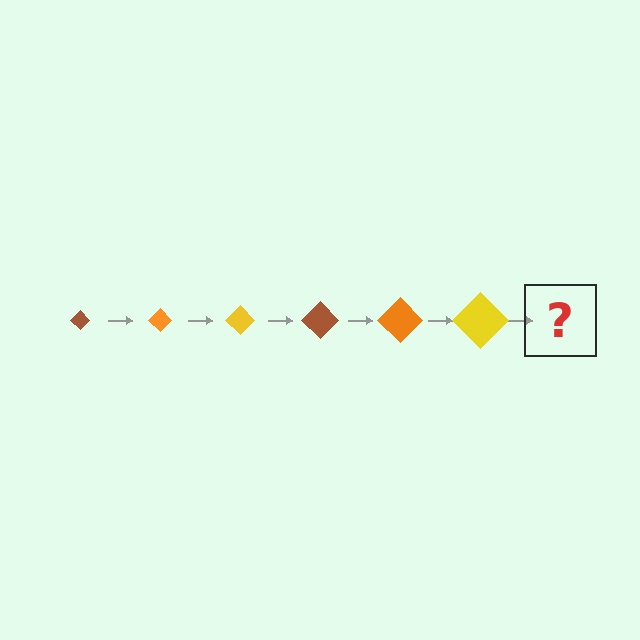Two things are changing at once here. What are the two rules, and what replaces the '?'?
The two rules are that the diamond grows larger each step and the color cycles through brown, orange, and yellow. The '?' should be a brown diamond, larger than the previous one.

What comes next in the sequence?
The next element should be a brown diamond, larger than the previous one.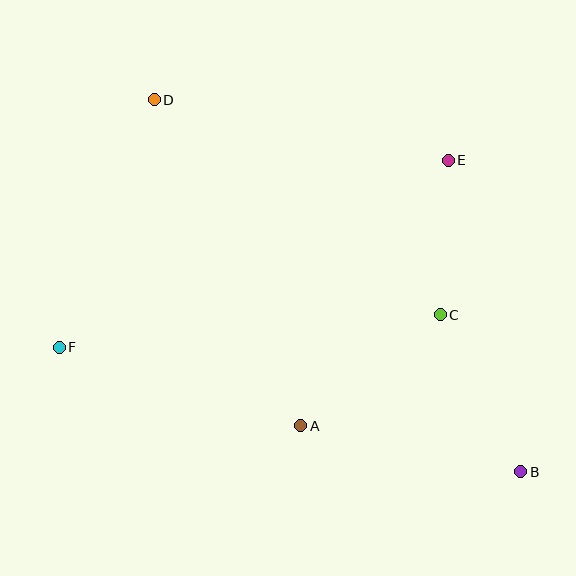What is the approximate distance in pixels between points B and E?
The distance between B and E is approximately 320 pixels.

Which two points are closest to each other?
Points C and E are closest to each other.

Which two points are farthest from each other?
Points B and D are farthest from each other.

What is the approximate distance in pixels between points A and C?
The distance between A and C is approximately 178 pixels.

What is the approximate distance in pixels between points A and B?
The distance between A and B is approximately 225 pixels.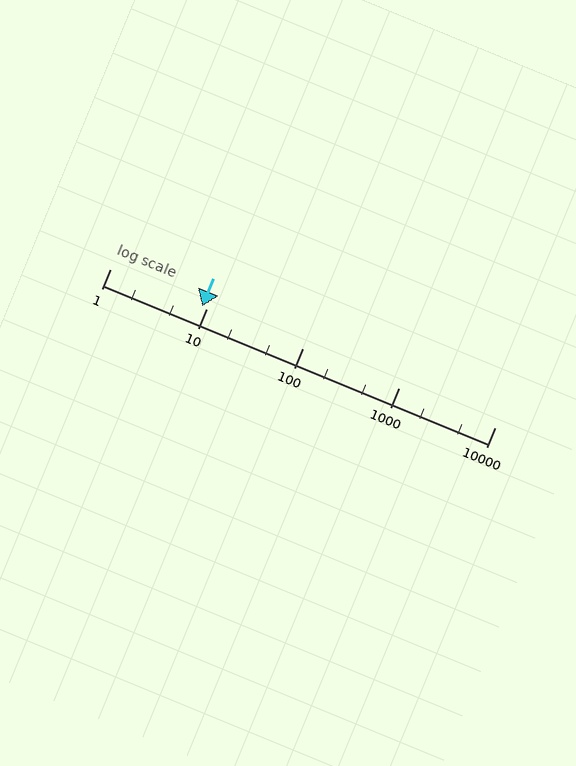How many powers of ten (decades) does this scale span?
The scale spans 4 decades, from 1 to 10000.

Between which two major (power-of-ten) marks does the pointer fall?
The pointer is between 1 and 10.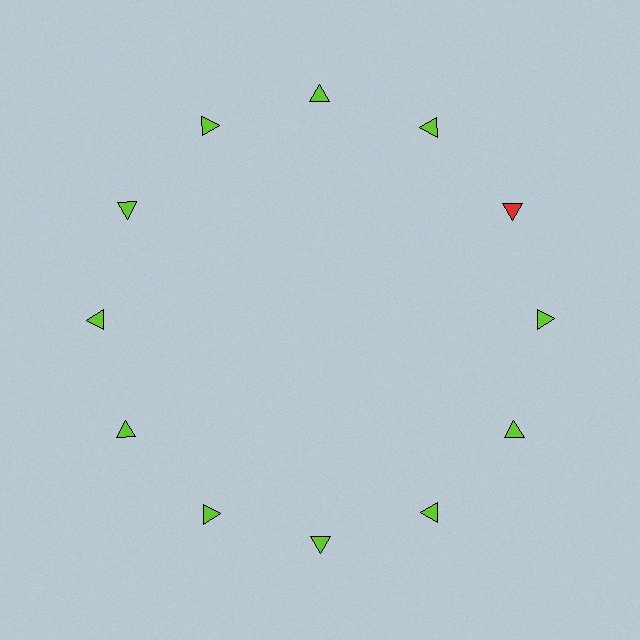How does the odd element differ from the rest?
It has a different color: red instead of lime.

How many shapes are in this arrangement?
There are 12 shapes arranged in a ring pattern.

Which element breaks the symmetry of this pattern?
The red triangle at roughly the 2 o'clock position breaks the symmetry. All other shapes are lime triangles.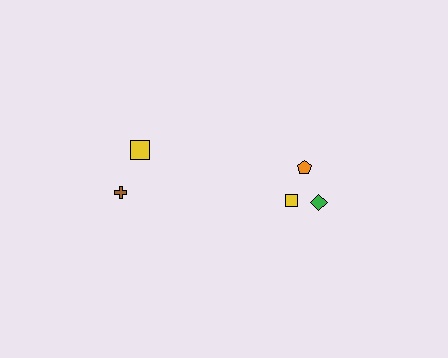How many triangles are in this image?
There are no triangles.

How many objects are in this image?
There are 5 objects.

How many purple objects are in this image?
There are no purple objects.